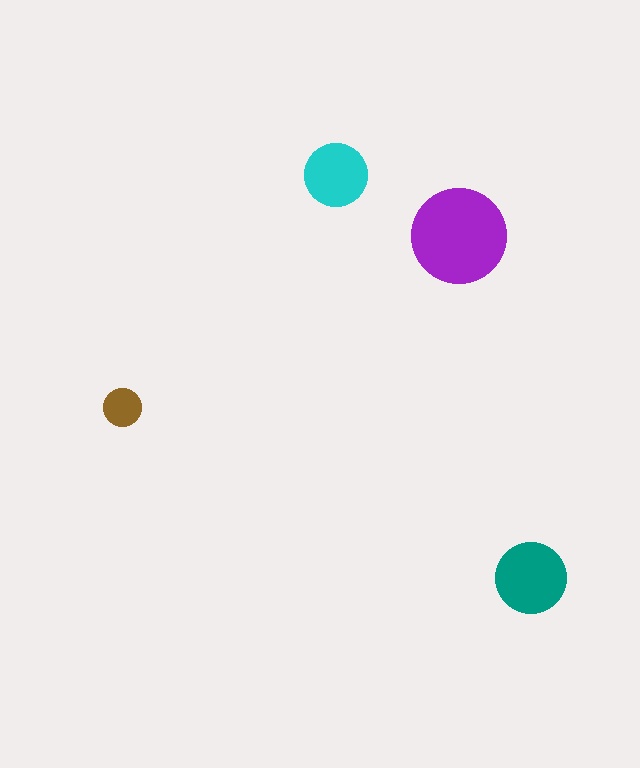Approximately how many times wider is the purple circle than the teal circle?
About 1.5 times wider.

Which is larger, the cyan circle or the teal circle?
The teal one.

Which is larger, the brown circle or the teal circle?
The teal one.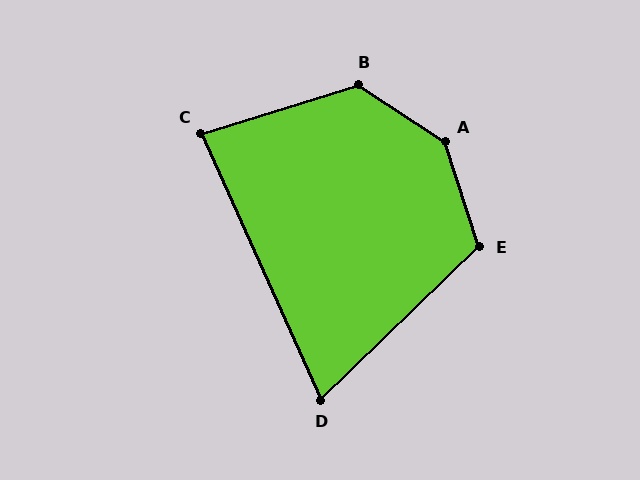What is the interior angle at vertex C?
Approximately 83 degrees (acute).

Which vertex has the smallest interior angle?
D, at approximately 70 degrees.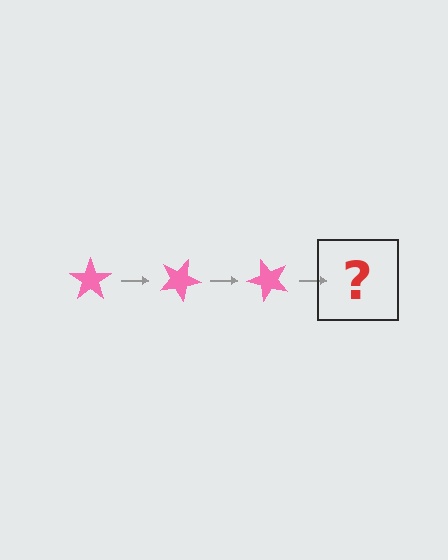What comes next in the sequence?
The next element should be a pink star rotated 75 degrees.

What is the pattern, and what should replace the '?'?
The pattern is that the star rotates 25 degrees each step. The '?' should be a pink star rotated 75 degrees.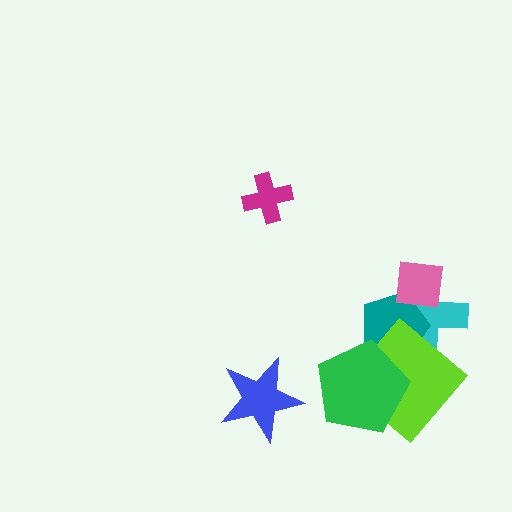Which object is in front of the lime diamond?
The green pentagon is in front of the lime diamond.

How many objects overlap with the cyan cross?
3 objects overlap with the cyan cross.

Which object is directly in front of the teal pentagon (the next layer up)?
The pink square is directly in front of the teal pentagon.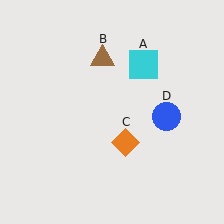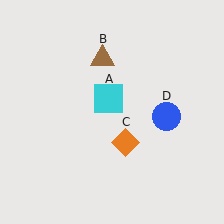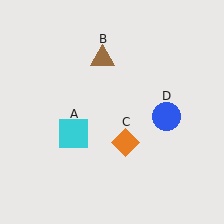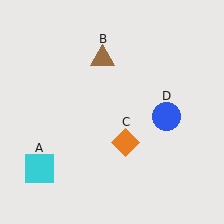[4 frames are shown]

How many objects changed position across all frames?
1 object changed position: cyan square (object A).